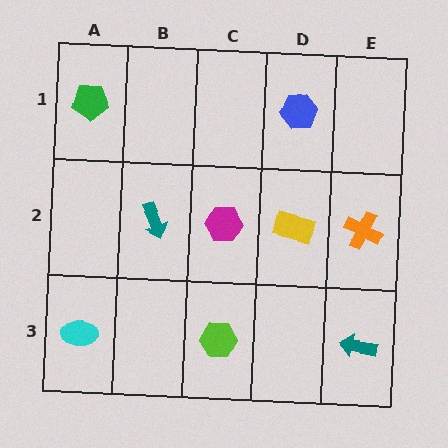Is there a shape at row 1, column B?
No, that cell is empty.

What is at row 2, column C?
A magenta hexagon.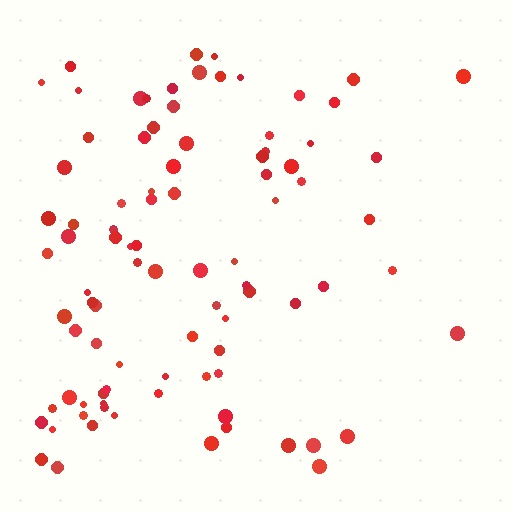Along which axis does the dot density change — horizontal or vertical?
Horizontal.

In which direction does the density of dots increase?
From right to left, with the left side densest.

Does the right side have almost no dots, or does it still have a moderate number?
Still a moderate number, just noticeably fewer than the left.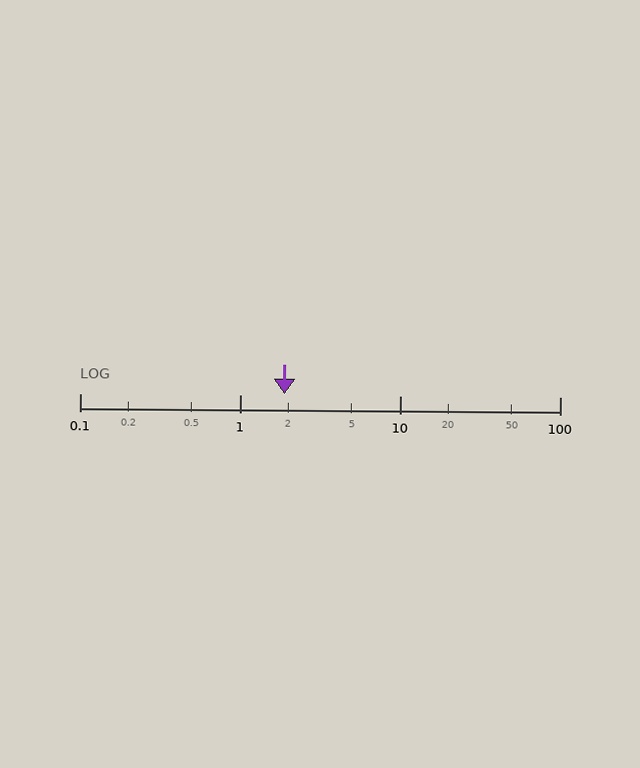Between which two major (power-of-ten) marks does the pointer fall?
The pointer is between 1 and 10.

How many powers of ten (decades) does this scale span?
The scale spans 3 decades, from 0.1 to 100.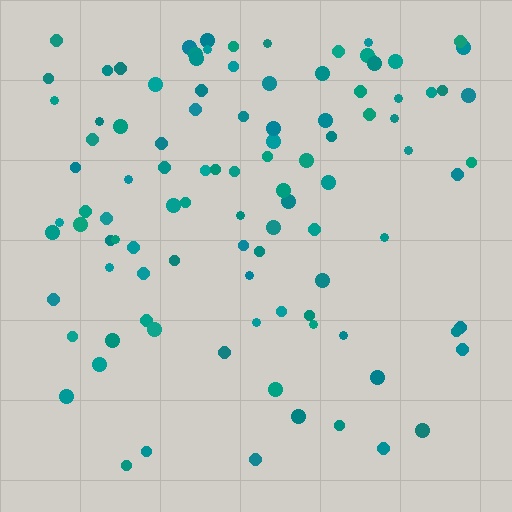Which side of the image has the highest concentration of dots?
The top.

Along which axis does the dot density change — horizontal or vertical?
Vertical.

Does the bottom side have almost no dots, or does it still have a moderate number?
Still a moderate number, just noticeably fewer than the top.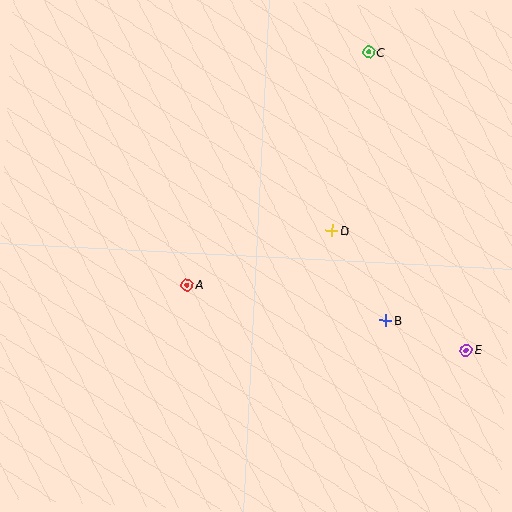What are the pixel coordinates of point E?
Point E is at (466, 350).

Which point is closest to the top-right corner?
Point C is closest to the top-right corner.